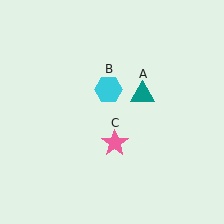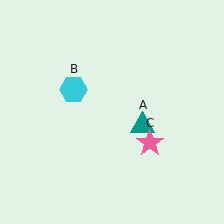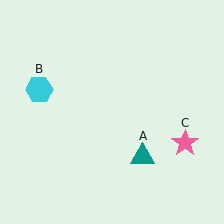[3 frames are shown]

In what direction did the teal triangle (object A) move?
The teal triangle (object A) moved down.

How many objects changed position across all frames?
3 objects changed position: teal triangle (object A), cyan hexagon (object B), pink star (object C).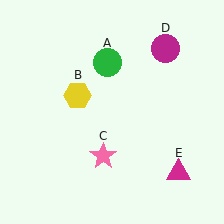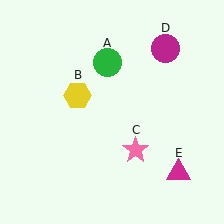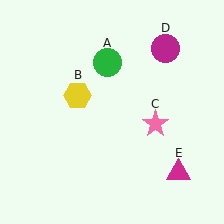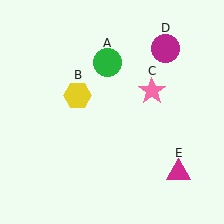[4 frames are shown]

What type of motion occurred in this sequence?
The pink star (object C) rotated counterclockwise around the center of the scene.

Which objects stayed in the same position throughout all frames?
Green circle (object A) and yellow hexagon (object B) and magenta circle (object D) and magenta triangle (object E) remained stationary.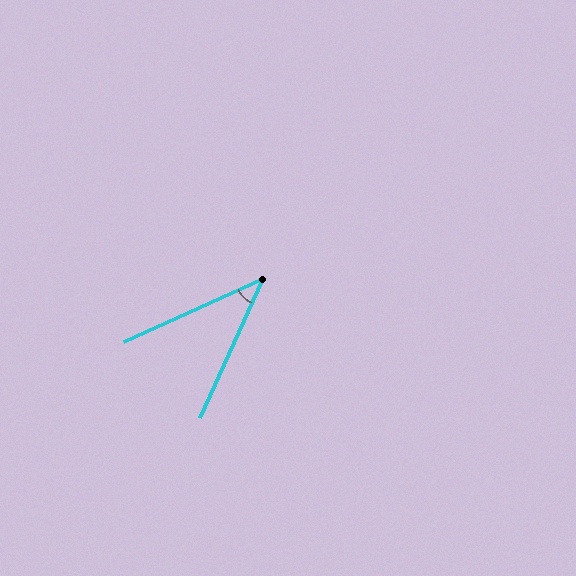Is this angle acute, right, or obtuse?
It is acute.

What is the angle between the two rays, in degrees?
Approximately 42 degrees.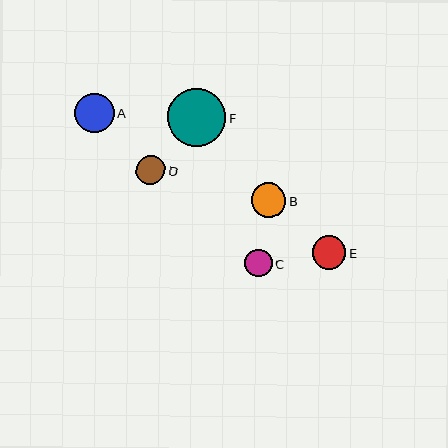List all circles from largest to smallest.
From largest to smallest: F, A, B, E, D, C.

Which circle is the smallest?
Circle C is the smallest with a size of approximately 27 pixels.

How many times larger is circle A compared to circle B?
Circle A is approximately 1.1 times the size of circle B.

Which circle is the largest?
Circle F is the largest with a size of approximately 58 pixels.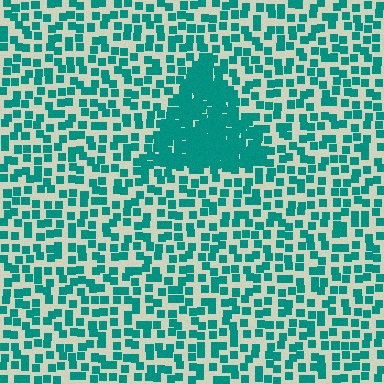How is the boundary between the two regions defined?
The boundary is defined by a change in element density (approximately 2.7x ratio). All elements are the same color, size, and shape.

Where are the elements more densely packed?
The elements are more densely packed inside the triangle boundary.